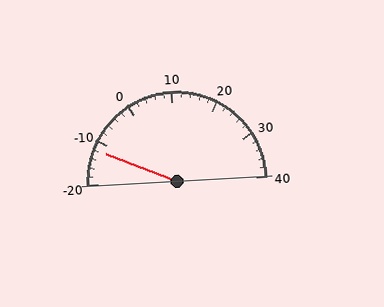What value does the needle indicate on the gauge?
The needle indicates approximately -12.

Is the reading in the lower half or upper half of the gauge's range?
The reading is in the lower half of the range (-20 to 40).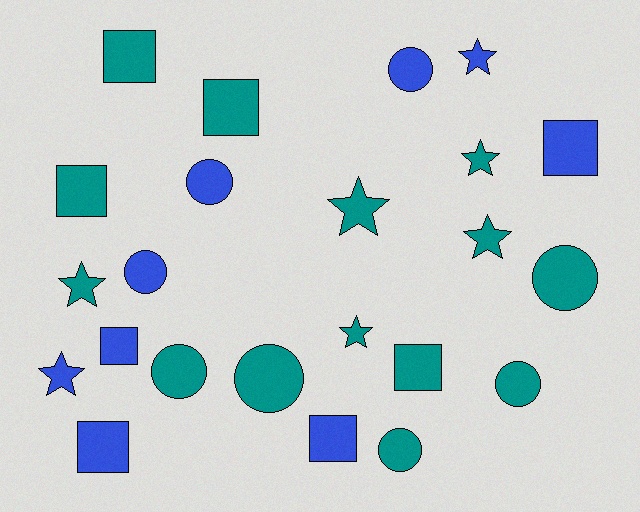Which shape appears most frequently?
Circle, with 8 objects.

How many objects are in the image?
There are 23 objects.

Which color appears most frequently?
Teal, with 14 objects.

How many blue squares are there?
There are 4 blue squares.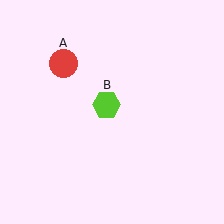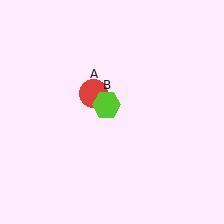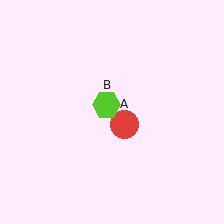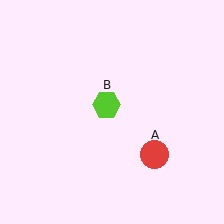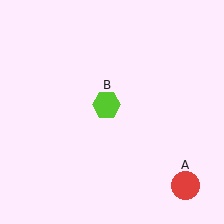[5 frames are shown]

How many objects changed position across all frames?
1 object changed position: red circle (object A).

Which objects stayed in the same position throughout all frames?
Lime hexagon (object B) remained stationary.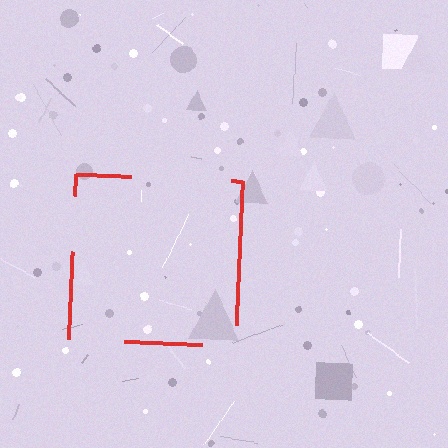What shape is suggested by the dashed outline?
The dashed outline suggests a square.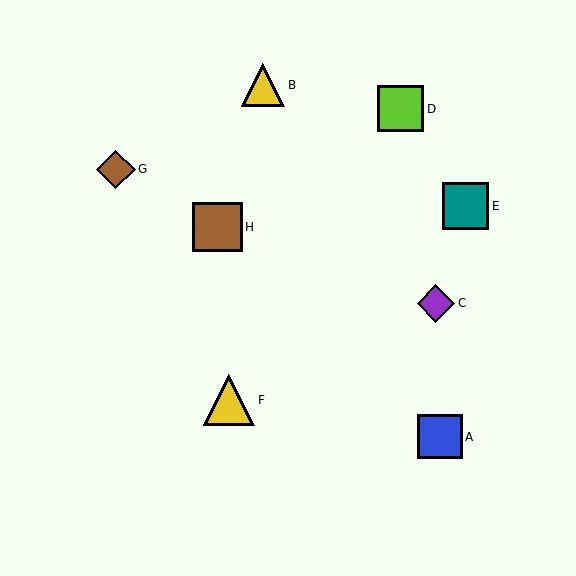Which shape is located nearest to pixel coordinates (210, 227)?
The brown square (labeled H) at (218, 227) is nearest to that location.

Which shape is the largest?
The yellow triangle (labeled F) is the largest.